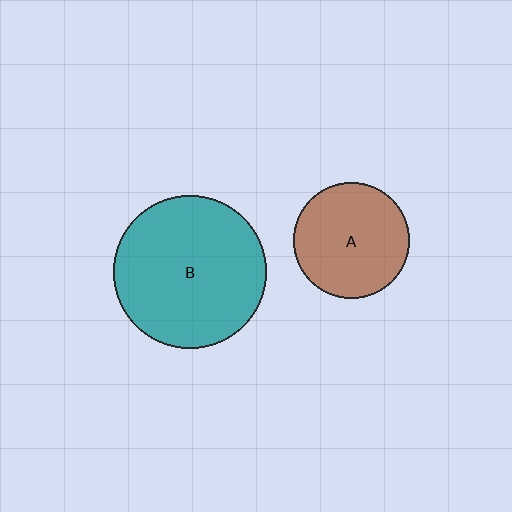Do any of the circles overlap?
No, none of the circles overlap.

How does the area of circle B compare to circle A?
Approximately 1.7 times.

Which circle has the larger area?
Circle B (teal).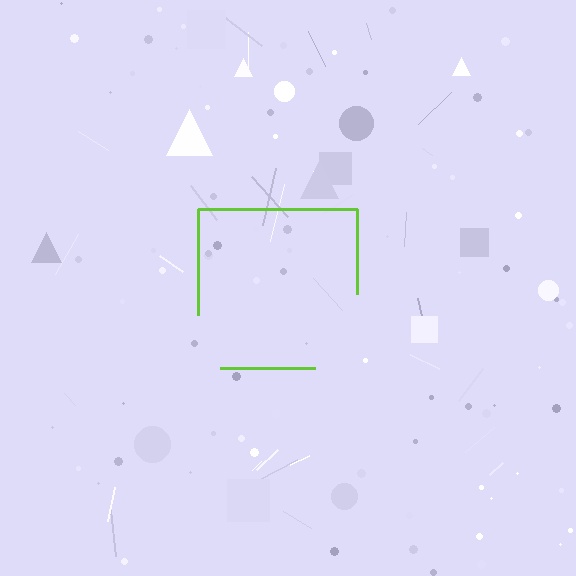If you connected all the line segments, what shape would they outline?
They would outline a square.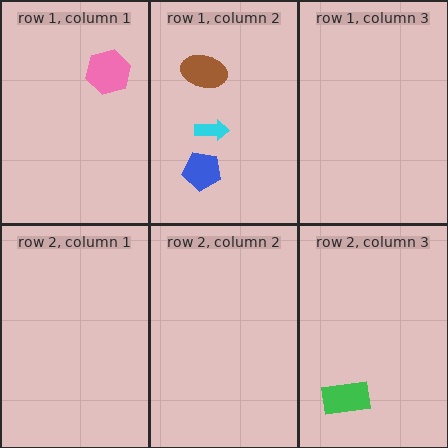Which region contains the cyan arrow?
The row 1, column 2 region.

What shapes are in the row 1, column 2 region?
The cyan arrow, the brown ellipse, the blue pentagon.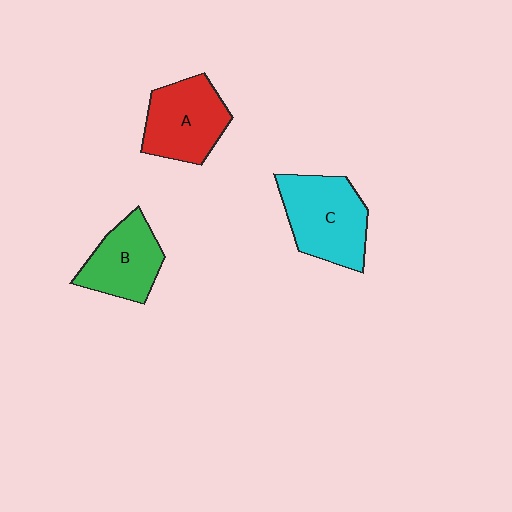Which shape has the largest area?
Shape C (cyan).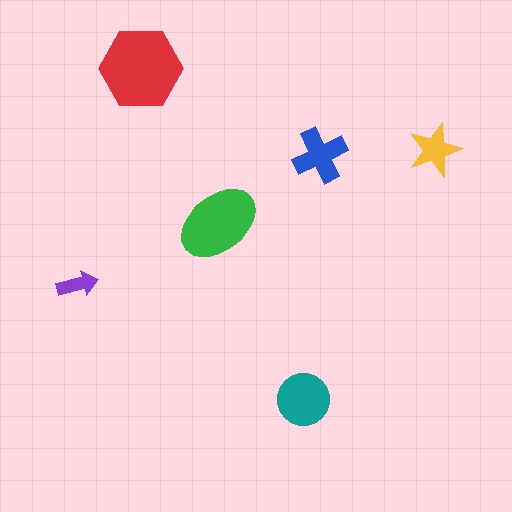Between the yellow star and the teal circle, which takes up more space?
The teal circle.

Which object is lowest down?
The teal circle is bottommost.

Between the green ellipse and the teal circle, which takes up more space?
The green ellipse.